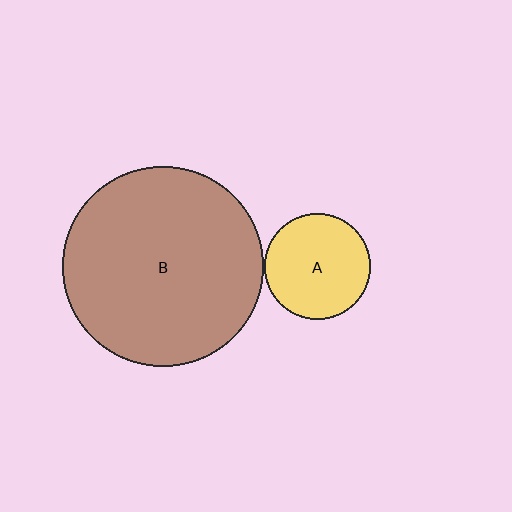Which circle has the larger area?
Circle B (brown).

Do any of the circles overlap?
No, none of the circles overlap.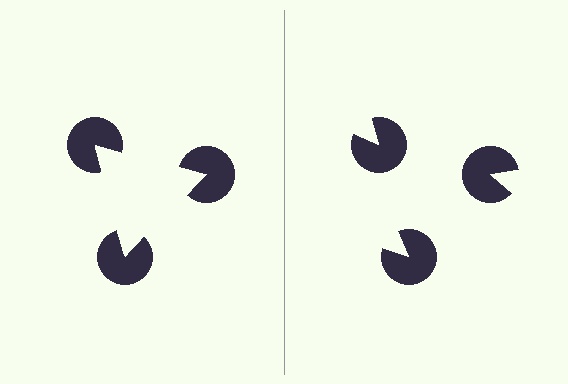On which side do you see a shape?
An illusory triangle appears on the left side. On the right side the wedge cuts are rotated, so no coherent shape forms.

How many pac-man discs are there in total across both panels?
6 — 3 on each side.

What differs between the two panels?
The pac-man discs are positioned identically on both sides; only the wedge orientations differ. On the left they align to a triangle; on the right they are misaligned.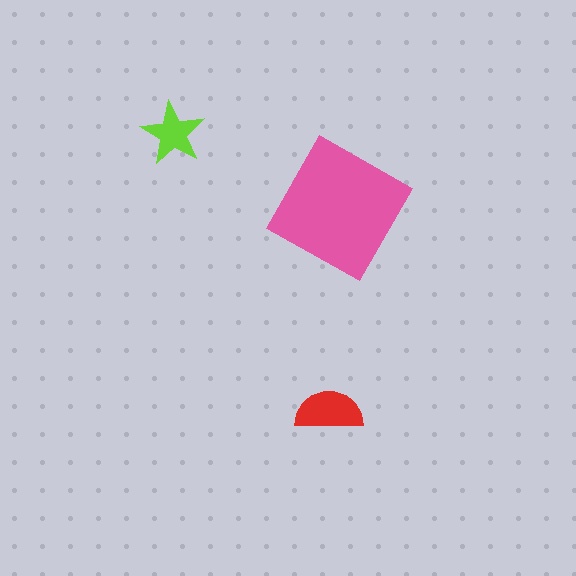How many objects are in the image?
There are 3 objects in the image.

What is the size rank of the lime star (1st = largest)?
3rd.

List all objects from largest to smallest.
The pink square, the red semicircle, the lime star.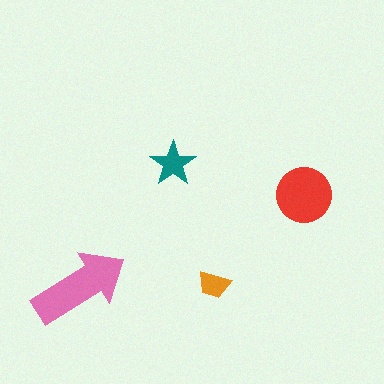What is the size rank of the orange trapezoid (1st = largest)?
4th.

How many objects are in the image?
There are 4 objects in the image.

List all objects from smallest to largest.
The orange trapezoid, the teal star, the red circle, the pink arrow.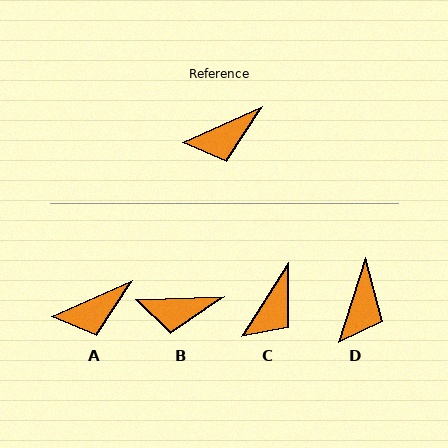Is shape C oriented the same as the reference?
No, it is off by about 33 degrees.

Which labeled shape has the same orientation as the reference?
A.